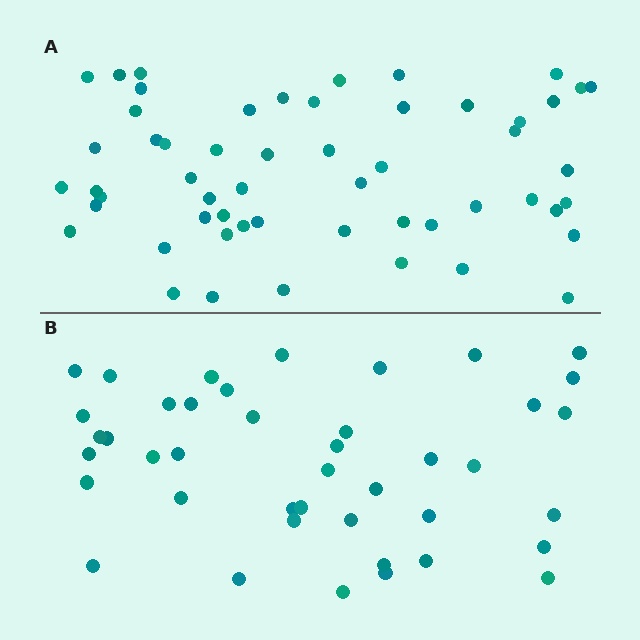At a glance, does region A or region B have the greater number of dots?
Region A (the top region) has more dots.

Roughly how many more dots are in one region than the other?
Region A has approximately 15 more dots than region B.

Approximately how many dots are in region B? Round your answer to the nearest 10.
About 40 dots. (The exact count is 42, which rounds to 40.)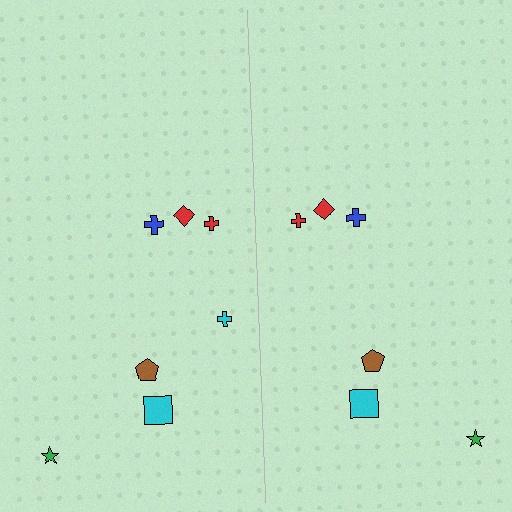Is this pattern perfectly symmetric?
No, the pattern is not perfectly symmetric. A cyan cross is missing from the right side.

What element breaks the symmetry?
A cyan cross is missing from the right side.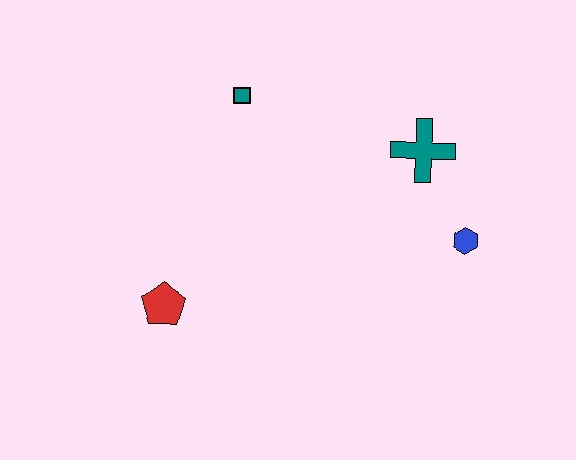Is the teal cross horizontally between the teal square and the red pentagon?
No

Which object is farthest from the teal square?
The blue hexagon is farthest from the teal square.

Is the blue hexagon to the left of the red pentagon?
No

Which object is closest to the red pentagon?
The teal square is closest to the red pentagon.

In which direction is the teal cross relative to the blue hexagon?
The teal cross is above the blue hexagon.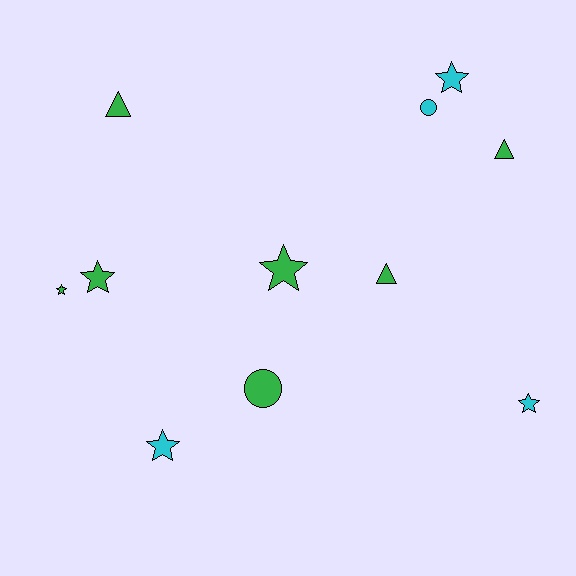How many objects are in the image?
There are 11 objects.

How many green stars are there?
There are 3 green stars.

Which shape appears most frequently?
Star, with 6 objects.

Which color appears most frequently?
Green, with 7 objects.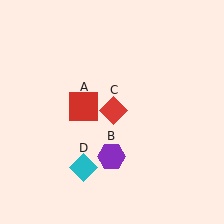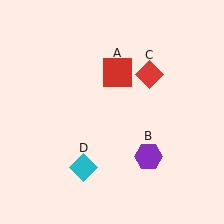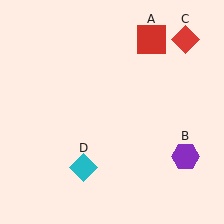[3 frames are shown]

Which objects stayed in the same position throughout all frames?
Cyan diamond (object D) remained stationary.